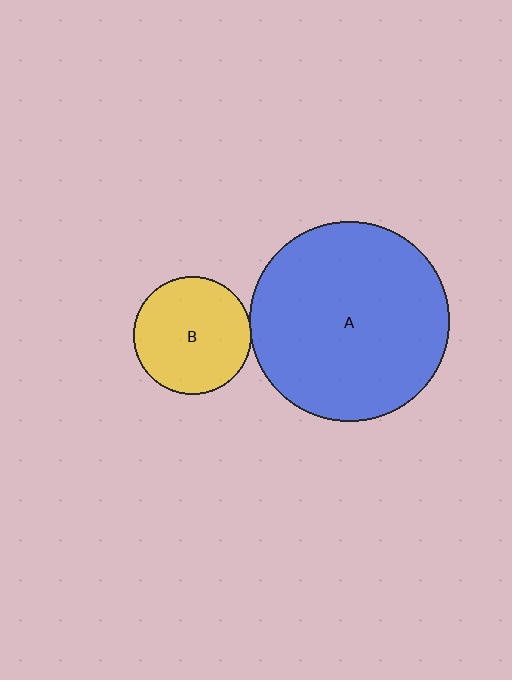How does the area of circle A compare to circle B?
Approximately 2.9 times.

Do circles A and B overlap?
Yes.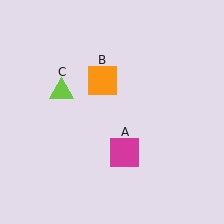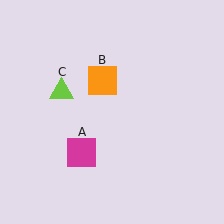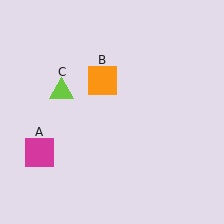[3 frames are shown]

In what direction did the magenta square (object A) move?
The magenta square (object A) moved left.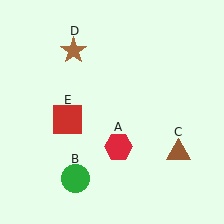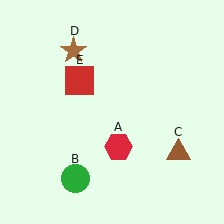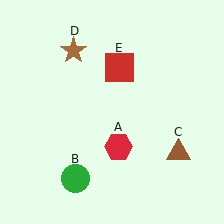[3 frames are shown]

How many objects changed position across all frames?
1 object changed position: red square (object E).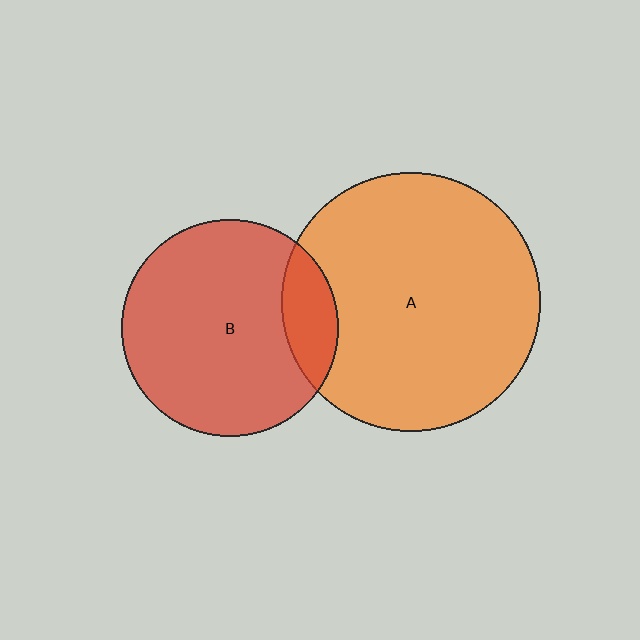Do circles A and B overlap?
Yes.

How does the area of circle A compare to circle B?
Approximately 1.4 times.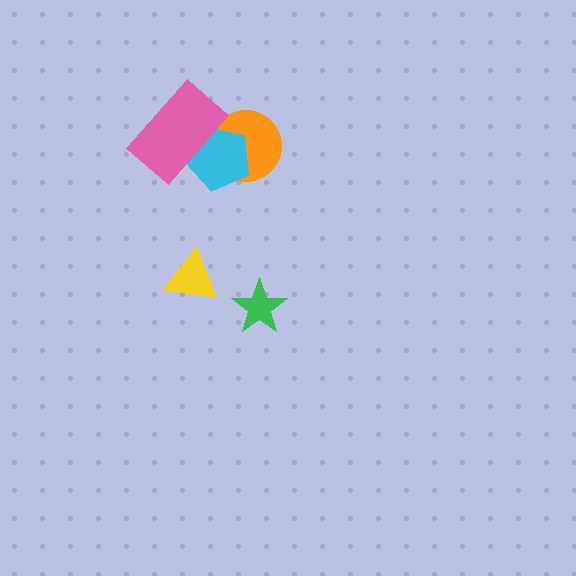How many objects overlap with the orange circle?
2 objects overlap with the orange circle.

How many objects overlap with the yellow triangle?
0 objects overlap with the yellow triangle.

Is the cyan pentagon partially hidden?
Yes, it is partially covered by another shape.